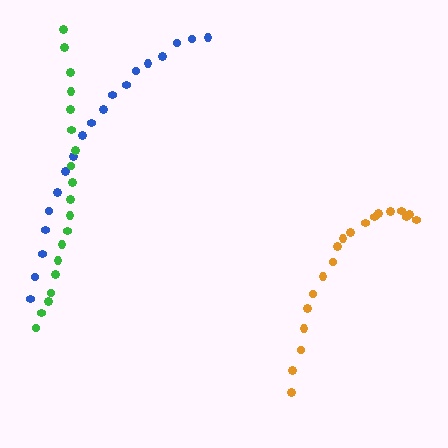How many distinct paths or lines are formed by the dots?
There are 3 distinct paths.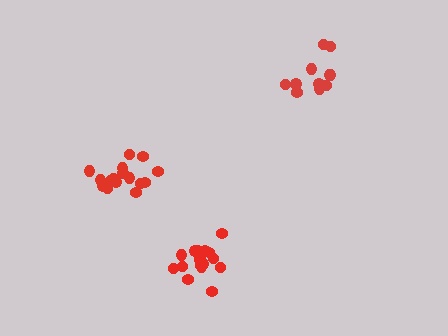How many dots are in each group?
Group 1: 16 dots, Group 2: 11 dots, Group 3: 16 dots (43 total).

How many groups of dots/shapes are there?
There are 3 groups.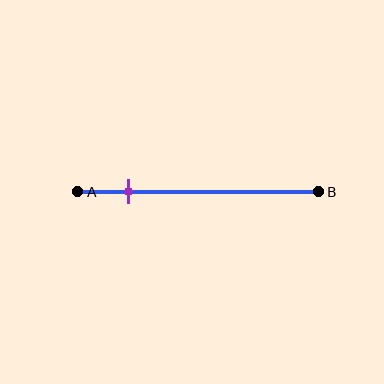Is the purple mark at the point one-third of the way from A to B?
No, the mark is at about 20% from A, not at the 33% one-third point.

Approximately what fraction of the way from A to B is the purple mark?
The purple mark is approximately 20% of the way from A to B.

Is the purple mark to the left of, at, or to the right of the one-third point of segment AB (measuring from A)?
The purple mark is to the left of the one-third point of segment AB.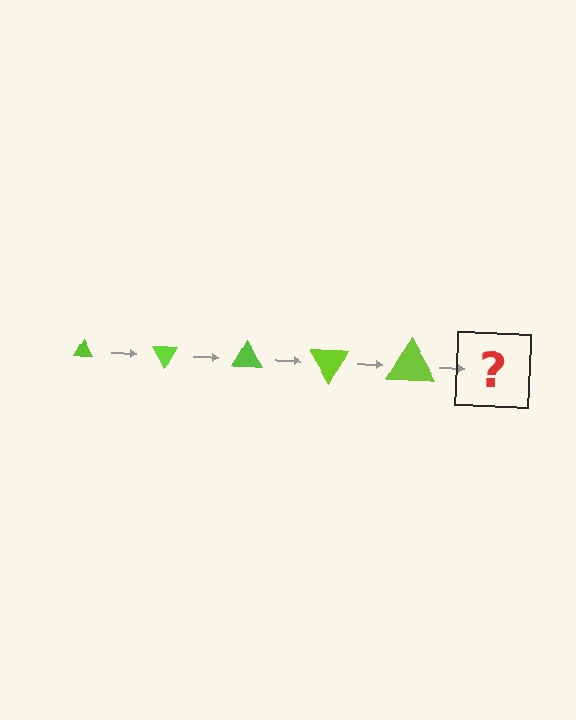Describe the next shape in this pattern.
It should be a triangle, larger than the previous one and rotated 300 degrees from the start.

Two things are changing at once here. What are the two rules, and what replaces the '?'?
The two rules are that the triangle grows larger each step and it rotates 60 degrees each step. The '?' should be a triangle, larger than the previous one and rotated 300 degrees from the start.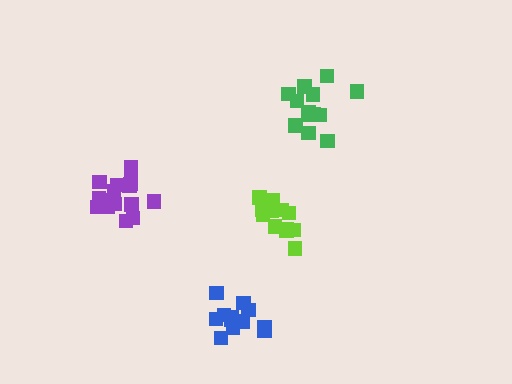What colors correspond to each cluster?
The clusters are colored: purple, green, blue, lime.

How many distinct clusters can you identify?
There are 4 distinct clusters.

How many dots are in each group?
Group 1: 18 dots, Group 2: 13 dots, Group 3: 12 dots, Group 4: 12 dots (55 total).